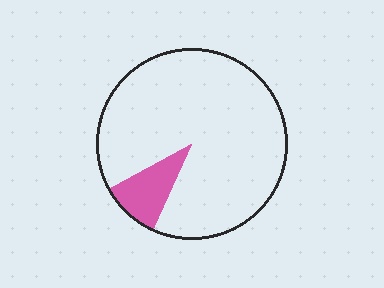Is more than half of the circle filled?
No.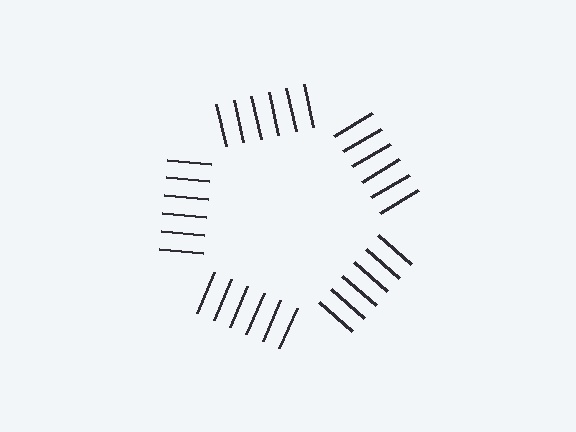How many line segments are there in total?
30 — 6 along each of the 5 edges.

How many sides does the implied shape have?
5 sides — the line-ends trace a pentagon.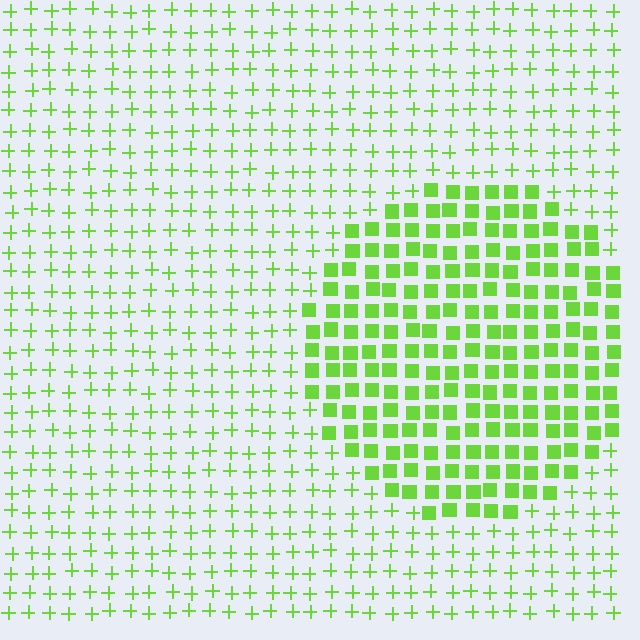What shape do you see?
I see a circle.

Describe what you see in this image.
The image is filled with small lime elements arranged in a uniform grid. A circle-shaped region contains squares, while the surrounding area contains plus signs. The boundary is defined purely by the change in element shape.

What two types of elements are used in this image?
The image uses squares inside the circle region and plus signs outside it.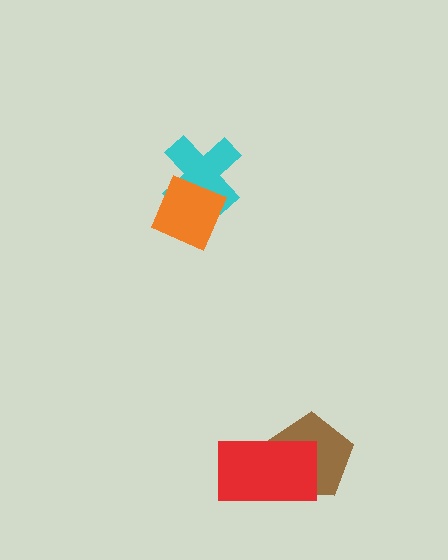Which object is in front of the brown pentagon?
The red rectangle is in front of the brown pentagon.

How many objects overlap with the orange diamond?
1 object overlaps with the orange diamond.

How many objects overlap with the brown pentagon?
1 object overlaps with the brown pentagon.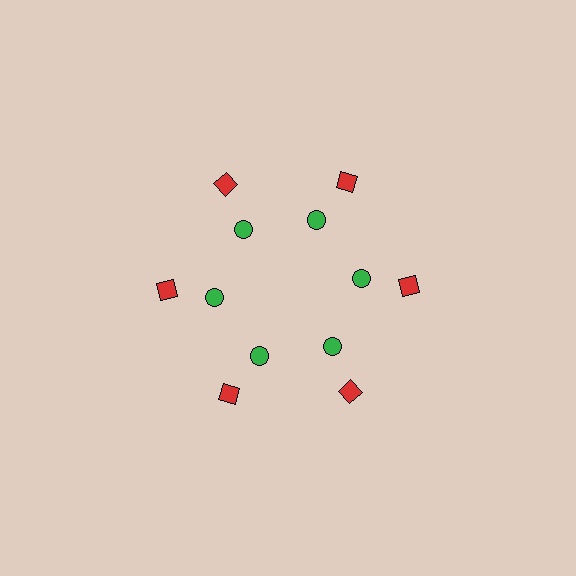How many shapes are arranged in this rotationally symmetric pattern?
There are 12 shapes, arranged in 6 groups of 2.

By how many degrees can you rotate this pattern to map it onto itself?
The pattern maps onto itself every 60 degrees of rotation.